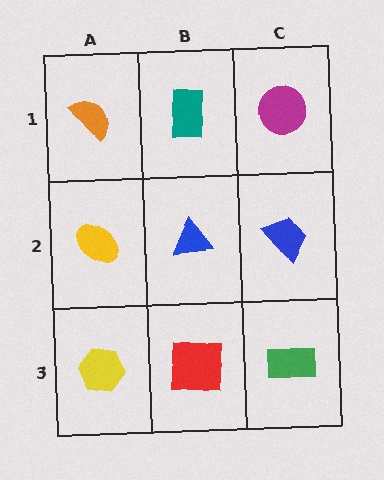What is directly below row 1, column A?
A yellow ellipse.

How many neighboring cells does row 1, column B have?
3.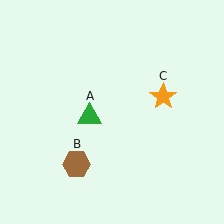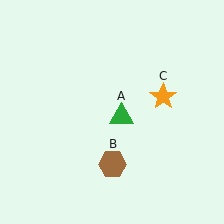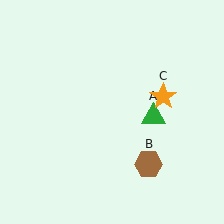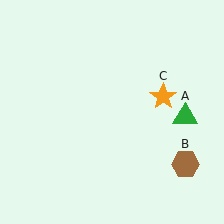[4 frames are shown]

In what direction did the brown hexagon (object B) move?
The brown hexagon (object B) moved right.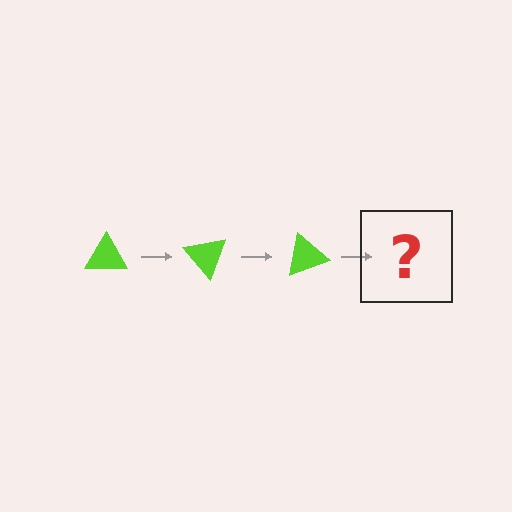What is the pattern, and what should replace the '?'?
The pattern is that the triangle rotates 50 degrees each step. The '?' should be a lime triangle rotated 150 degrees.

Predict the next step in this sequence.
The next step is a lime triangle rotated 150 degrees.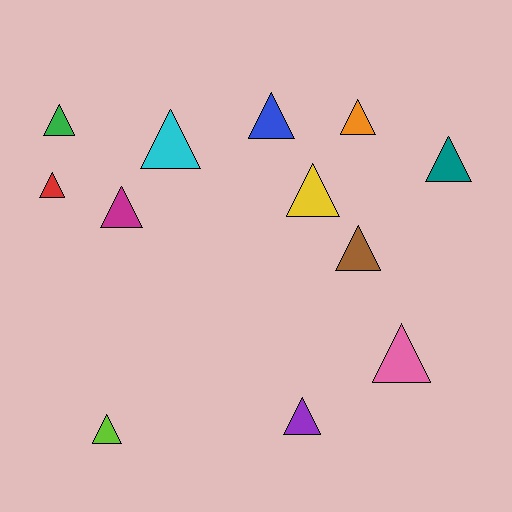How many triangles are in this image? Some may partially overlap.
There are 12 triangles.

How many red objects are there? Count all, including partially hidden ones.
There is 1 red object.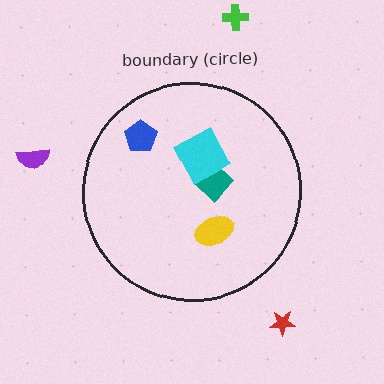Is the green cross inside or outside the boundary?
Outside.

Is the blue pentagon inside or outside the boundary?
Inside.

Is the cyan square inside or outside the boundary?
Inside.